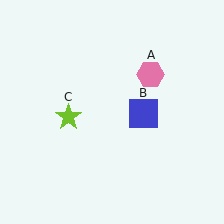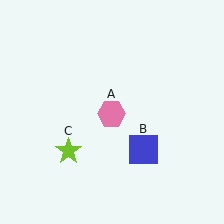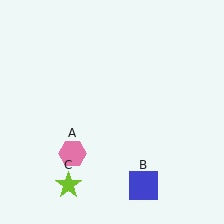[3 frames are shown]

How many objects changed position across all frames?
3 objects changed position: pink hexagon (object A), blue square (object B), lime star (object C).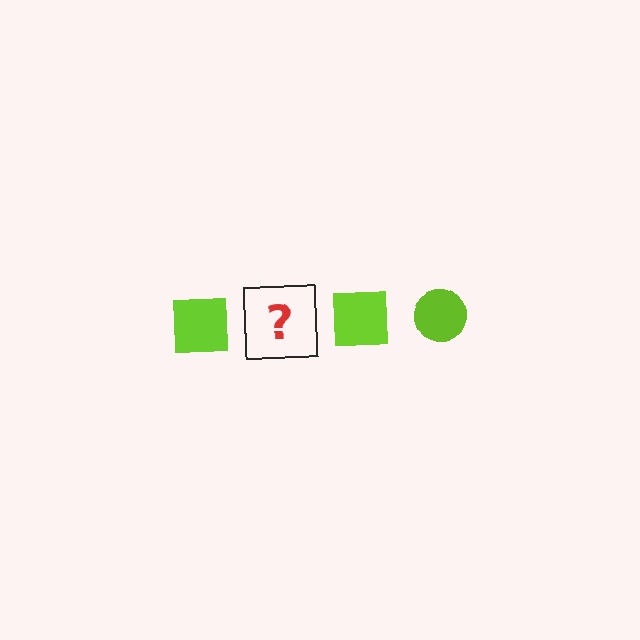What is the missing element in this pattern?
The missing element is a lime circle.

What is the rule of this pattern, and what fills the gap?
The rule is that the pattern cycles through square, circle shapes in lime. The gap should be filled with a lime circle.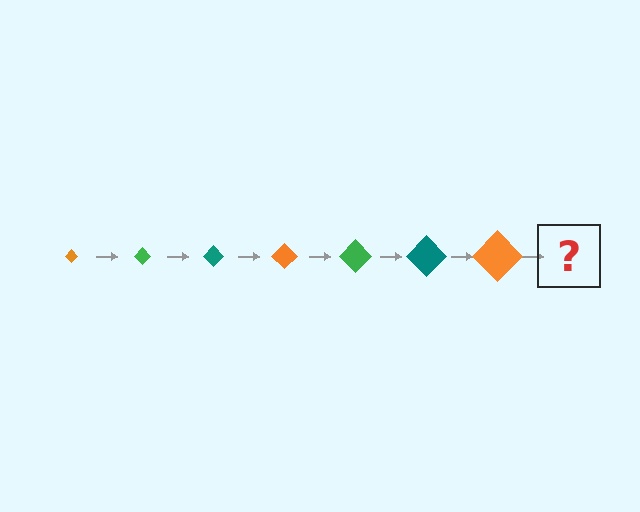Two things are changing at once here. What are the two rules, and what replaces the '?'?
The two rules are that the diamond grows larger each step and the color cycles through orange, green, and teal. The '?' should be a green diamond, larger than the previous one.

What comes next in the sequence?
The next element should be a green diamond, larger than the previous one.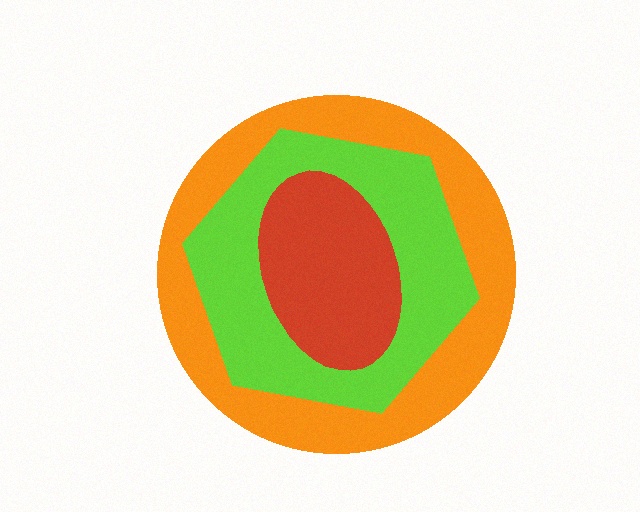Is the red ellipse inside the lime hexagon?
Yes.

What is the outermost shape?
The orange circle.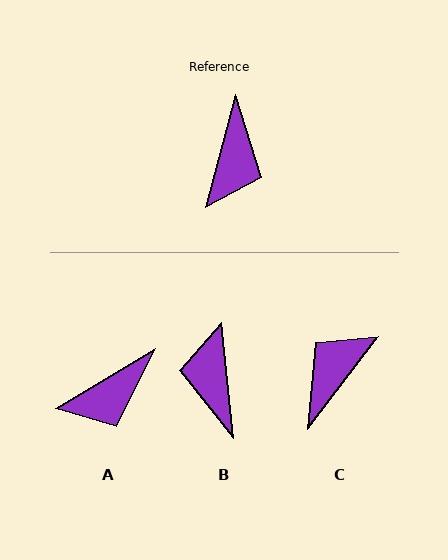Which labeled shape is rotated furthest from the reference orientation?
B, about 159 degrees away.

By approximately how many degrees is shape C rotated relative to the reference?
Approximately 158 degrees counter-clockwise.